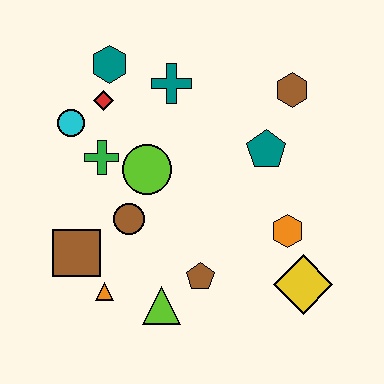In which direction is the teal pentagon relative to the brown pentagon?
The teal pentagon is above the brown pentagon.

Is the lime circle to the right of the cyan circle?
Yes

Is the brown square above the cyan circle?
No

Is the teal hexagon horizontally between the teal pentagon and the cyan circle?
Yes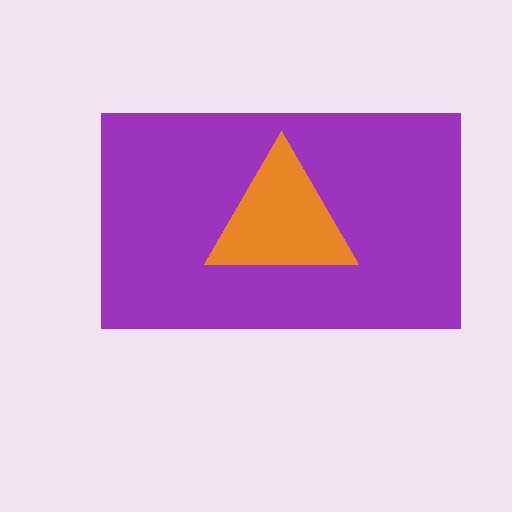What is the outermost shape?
The purple rectangle.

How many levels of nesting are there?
2.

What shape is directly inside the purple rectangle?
The orange triangle.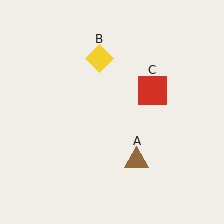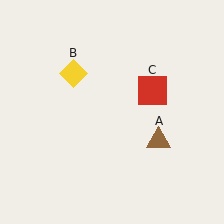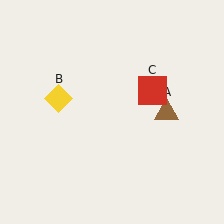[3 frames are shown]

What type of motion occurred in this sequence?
The brown triangle (object A), yellow diamond (object B) rotated counterclockwise around the center of the scene.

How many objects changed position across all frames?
2 objects changed position: brown triangle (object A), yellow diamond (object B).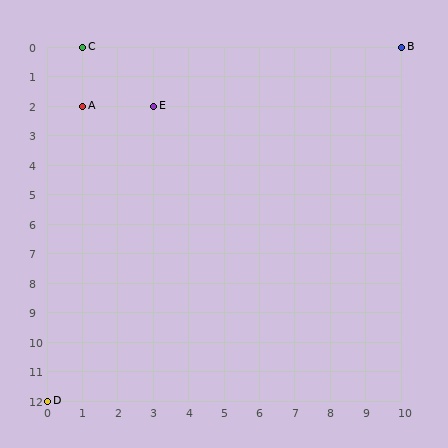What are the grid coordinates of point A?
Point A is at grid coordinates (1, 2).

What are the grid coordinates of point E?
Point E is at grid coordinates (3, 2).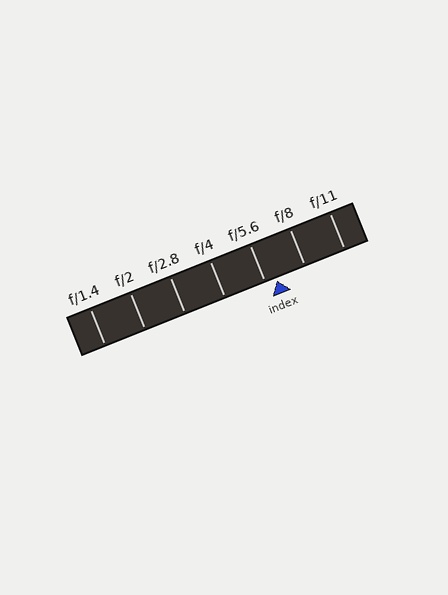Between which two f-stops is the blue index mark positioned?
The index mark is between f/5.6 and f/8.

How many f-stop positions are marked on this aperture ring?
There are 7 f-stop positions marked.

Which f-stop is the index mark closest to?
The index mark is closest to f/5.6.